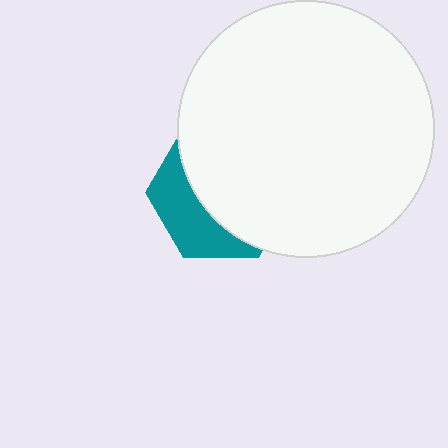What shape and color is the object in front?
The object in front is a white circle.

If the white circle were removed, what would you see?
You would see the complete teal hexagon.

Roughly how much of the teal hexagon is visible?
A small part of it is visible (roughly 35%).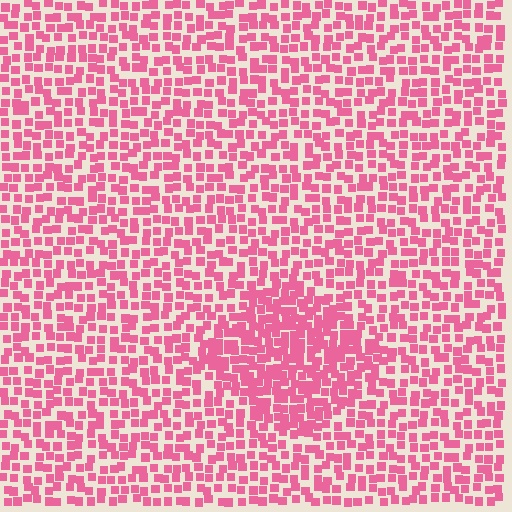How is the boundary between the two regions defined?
The boundary is defined by a change in element density (approximately 1.7x ratio). All elements are the same color, size, and shape.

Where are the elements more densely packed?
The elements are more densely packed inside the diamond boundary.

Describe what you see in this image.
The image contains small pink elements arranged at two different densities. A diamond-shaped region is visible where the elements are more densely packed than the surrounding area.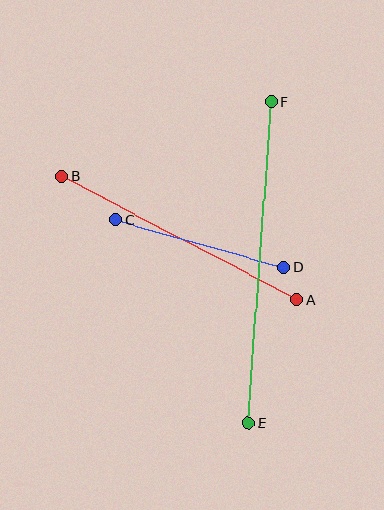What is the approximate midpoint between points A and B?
The midpoint is at approximately (179, 238) pixels.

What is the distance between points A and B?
The distance is approximately 265 pixels.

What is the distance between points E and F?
The distance is approximately 322 pixels.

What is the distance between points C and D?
The distance is approximately 174 pixels.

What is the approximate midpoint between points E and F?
The midpoint is at approximately (260, 262) pixels.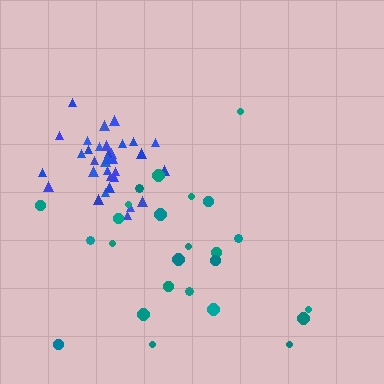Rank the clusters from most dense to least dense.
blue, teal.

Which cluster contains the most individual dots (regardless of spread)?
Blue (33).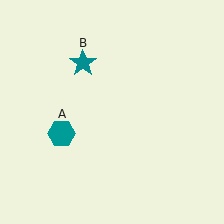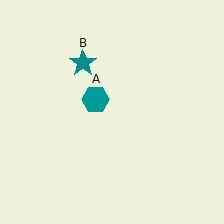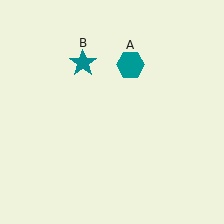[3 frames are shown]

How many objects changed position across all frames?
1 object changed position: teal hexagon (object A).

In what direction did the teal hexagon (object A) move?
The teal hexagon (object A) moved up and to the right.